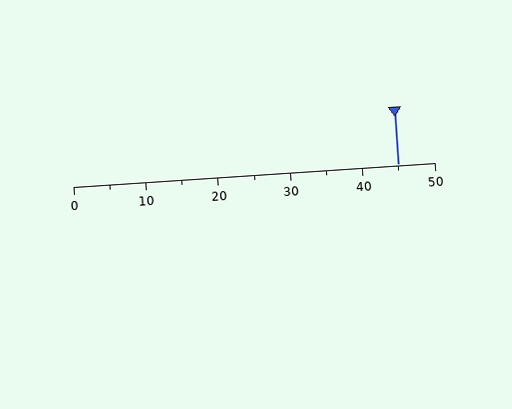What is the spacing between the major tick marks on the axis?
The major ticks are spaced 10 apart.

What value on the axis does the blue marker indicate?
The marker indicates approximately 45.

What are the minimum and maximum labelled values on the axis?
The axis runs from 0 to 50.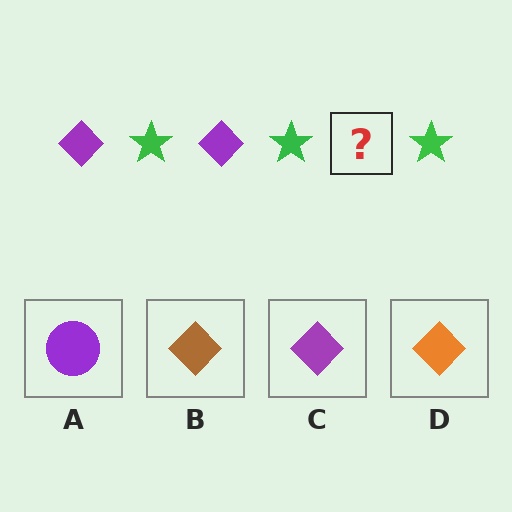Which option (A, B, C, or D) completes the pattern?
C.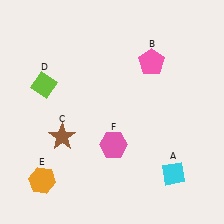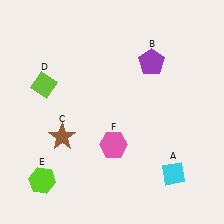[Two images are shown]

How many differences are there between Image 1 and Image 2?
There are 2 differences between the two images.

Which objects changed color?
B changed from pink to purple. E changed from orange to lime.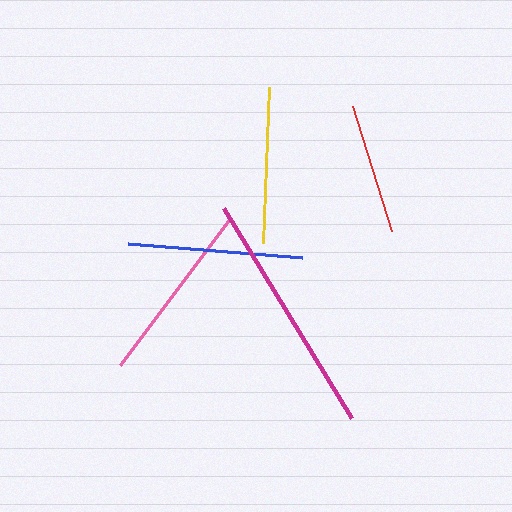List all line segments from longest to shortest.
From longest to shortest: magenta, pink, blue, yellow, red.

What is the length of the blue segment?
The blue segment is approximately 174 pixels long.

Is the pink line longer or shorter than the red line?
The pink line is longer than the red line.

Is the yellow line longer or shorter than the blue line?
The blue line is longer than the yellow line.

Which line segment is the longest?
The magenta line is the longest at approximately 246 pixels.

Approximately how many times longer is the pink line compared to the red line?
The pink line is approximately 1.4 times the length of the red line.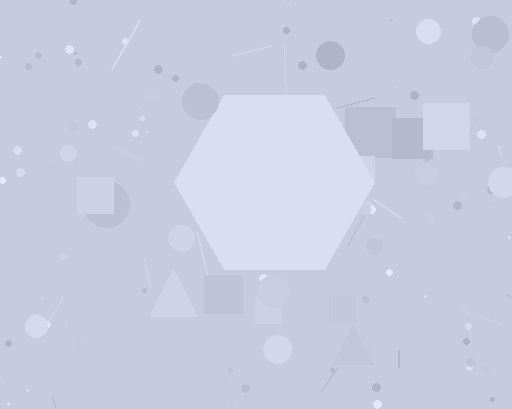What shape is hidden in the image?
A hexagon is hidden in the image.